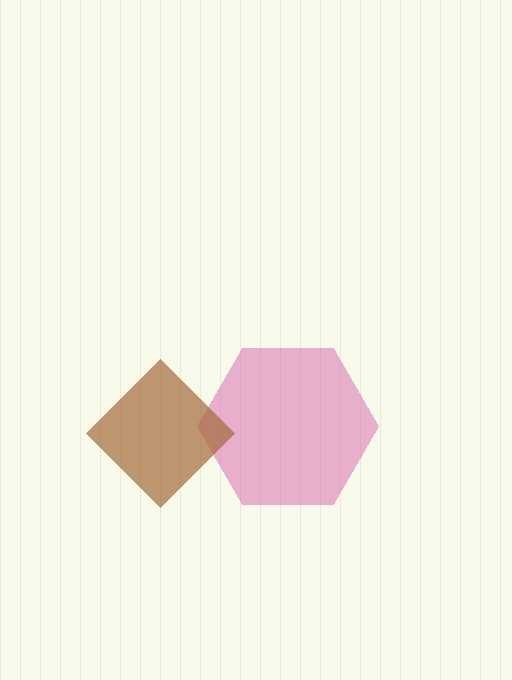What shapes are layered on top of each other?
The layered shapes are: a pink hexagon, a brown diamond.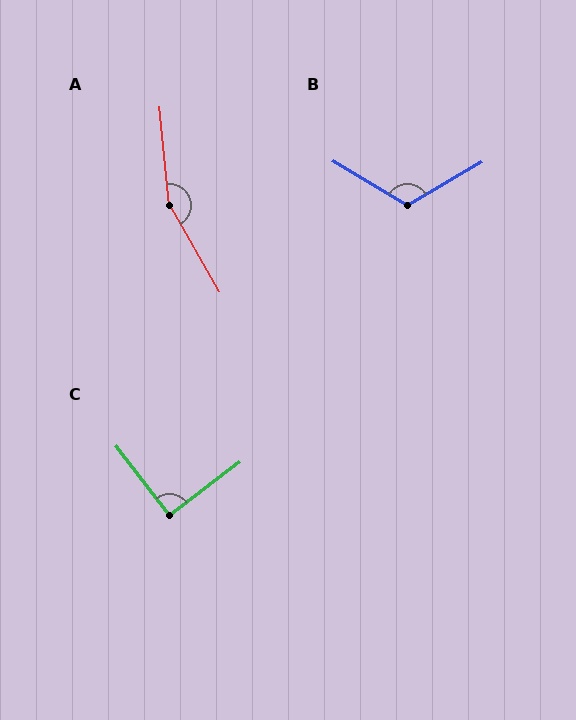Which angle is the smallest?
C, at approximately 91 degrees.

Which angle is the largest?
A, at approximately 156 degrees.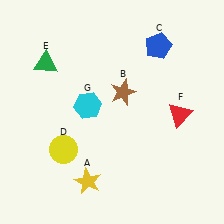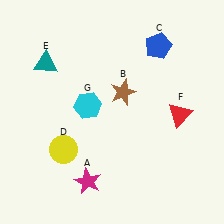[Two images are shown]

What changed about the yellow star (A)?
In Image 1, A is yellow. In Image 2, it changed to magenta.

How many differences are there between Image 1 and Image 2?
There are 2 differences between the two images.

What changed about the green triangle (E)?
In Image 1, E is green. In Image 2, it changed to teal.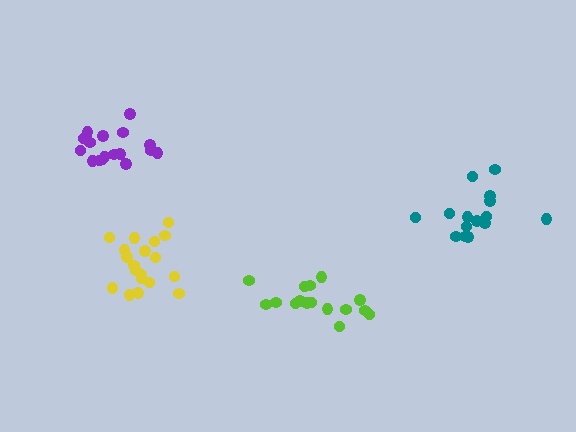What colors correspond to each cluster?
The clusters are colored: yellow, purple, lime, teal.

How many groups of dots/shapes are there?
There are 4 groups.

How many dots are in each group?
Group 1: 19 dots, Group 2: 18 dots, Group 3: 16 dots, Group 4: 15 dots (68 total).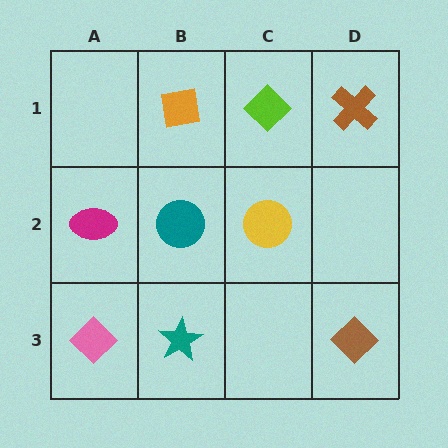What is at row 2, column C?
A yellow circle.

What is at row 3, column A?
A pink diamond.